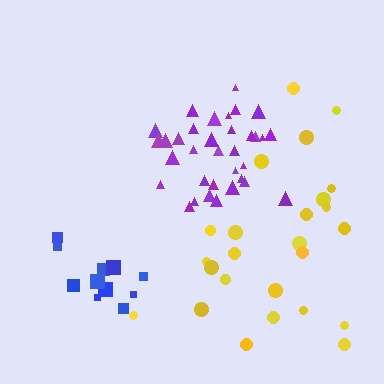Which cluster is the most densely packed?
Purple.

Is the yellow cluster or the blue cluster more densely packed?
Blue.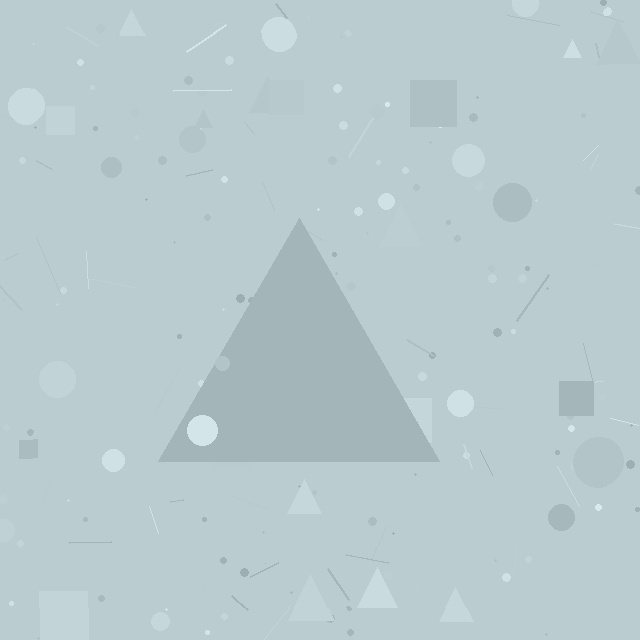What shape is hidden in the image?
A triangle is hidden in the image.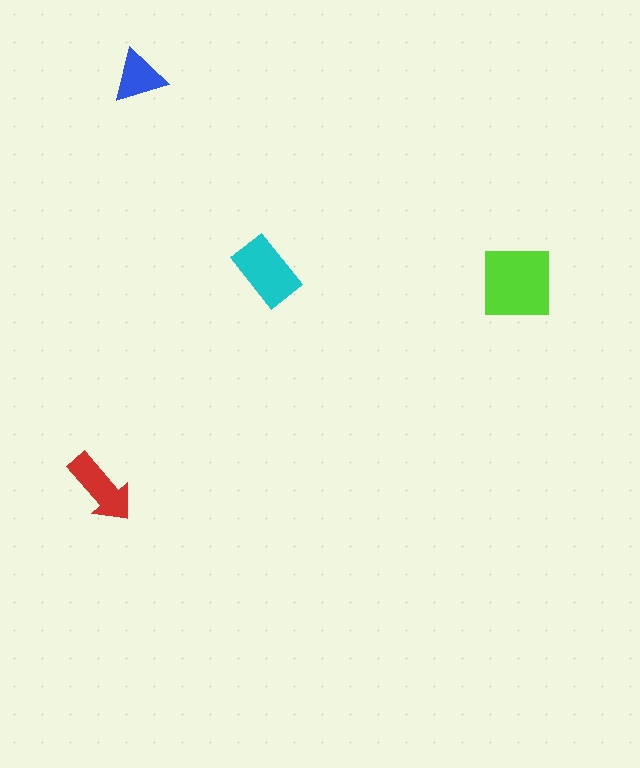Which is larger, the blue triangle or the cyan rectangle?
The cyan rectangle.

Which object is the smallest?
The blue triangle.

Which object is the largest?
The lime square.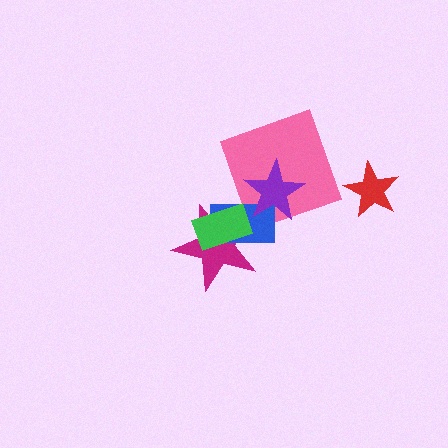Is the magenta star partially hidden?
Yes, it is partially covered by another shape.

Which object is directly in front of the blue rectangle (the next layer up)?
The green rectangle is directly in front of the blue rectangle.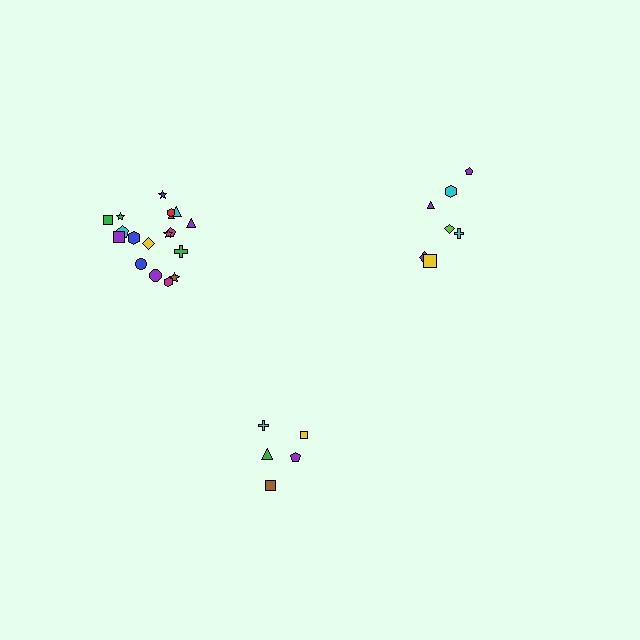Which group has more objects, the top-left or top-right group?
The top-left group.